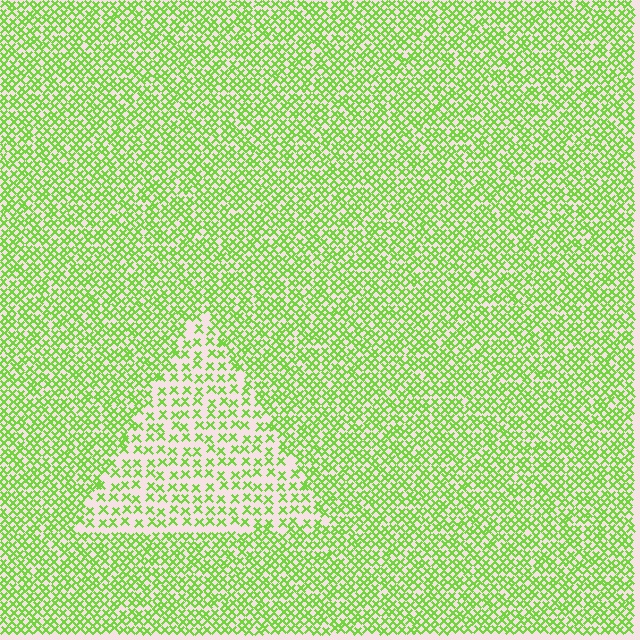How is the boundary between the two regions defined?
The boundary is defined by a change in element density (approximately 2.0x ratio). All elements are the same color, size, and shape.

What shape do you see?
I see a triangle.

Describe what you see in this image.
The image contains small lime elements arranged at two different densities. A triangle-shaped region is visible where the elements are less densely packed than the surrounding area.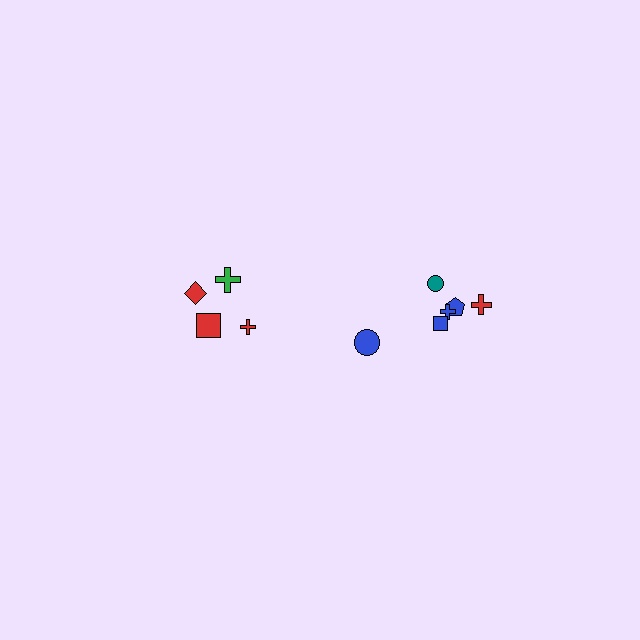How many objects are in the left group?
There are 4 objects.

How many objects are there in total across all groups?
There are 10 objects.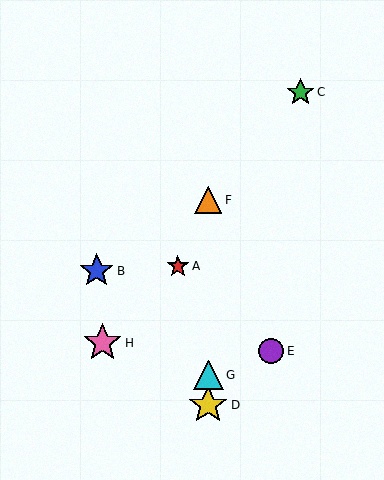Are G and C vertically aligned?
No, G is at x≈208 and C is at x≈301.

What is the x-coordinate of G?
Object G is at x≈208.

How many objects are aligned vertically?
3 objects (D, F, G) are aligned vertically.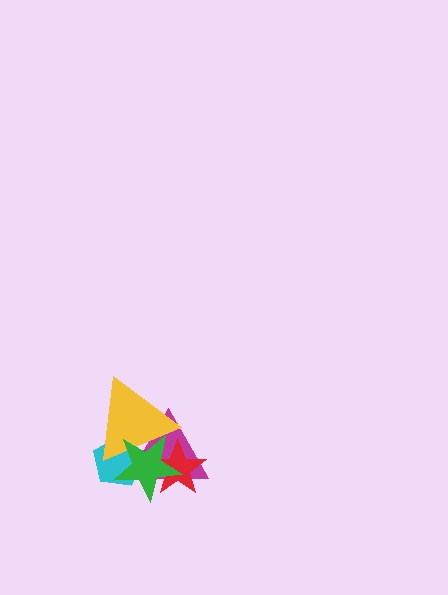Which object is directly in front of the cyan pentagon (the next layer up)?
The magenta triangle is directly in front of the cyan pentagon.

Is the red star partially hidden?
Yes, it is partially covered by another shape.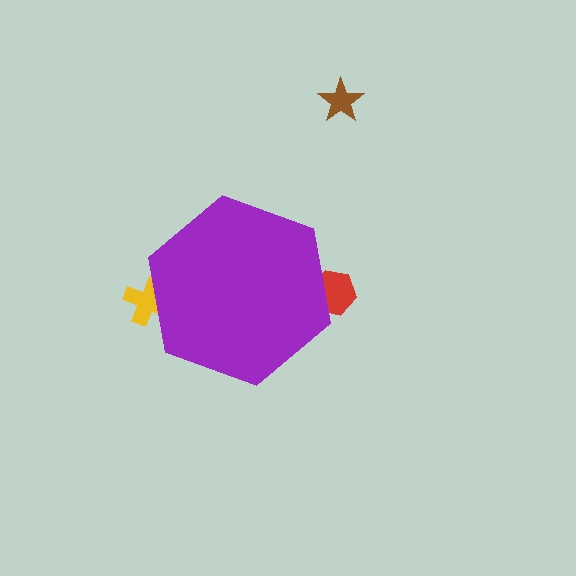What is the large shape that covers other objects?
A purple hexagon.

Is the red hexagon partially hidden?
Yes, the red hexagon is partially hidden behind the purple hexagon.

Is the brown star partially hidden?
No, the brown star is fully visible.